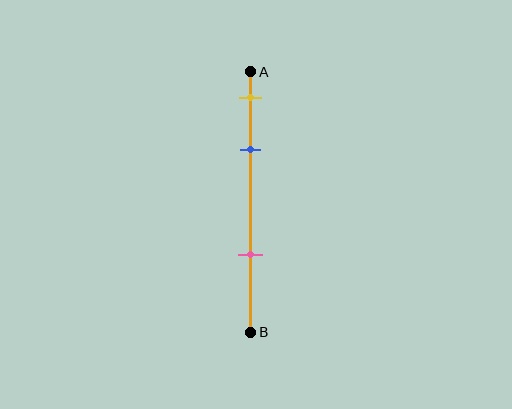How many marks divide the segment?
There are 3 marks dividing the segment.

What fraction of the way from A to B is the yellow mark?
The yellow mark is approximately 10% (0.1) of the way from A to B.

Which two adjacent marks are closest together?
The yellow and blue marks are the closest adjacent pair.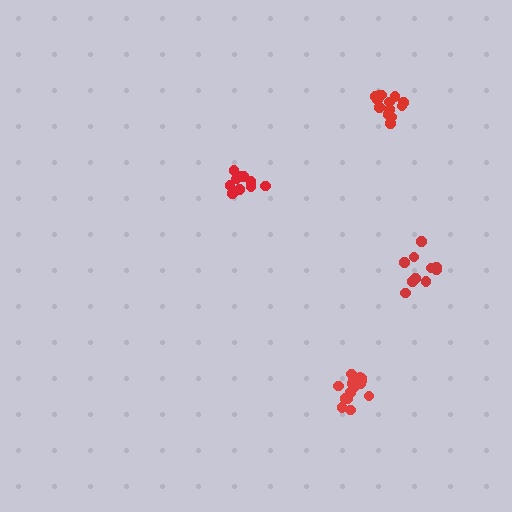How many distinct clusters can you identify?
There are 4 distinct clusters.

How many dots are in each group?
Group 1: 13 dots, Group 2: 10 dots, Group 3: 15 dots, Group 4: 10 dots (48 total).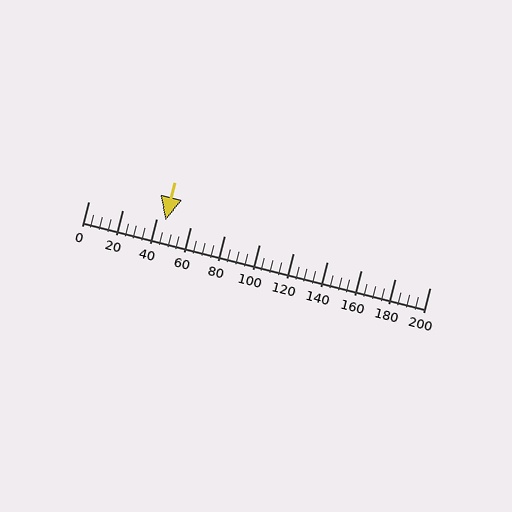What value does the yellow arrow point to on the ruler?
The yellow arrow points to approximately 45.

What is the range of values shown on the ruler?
The ruler shows values from 0 to 200.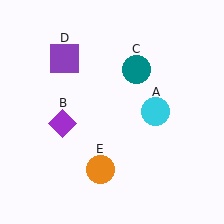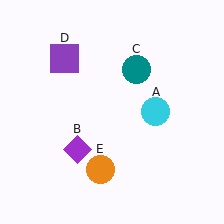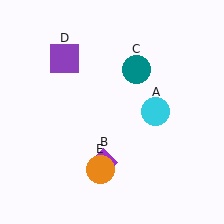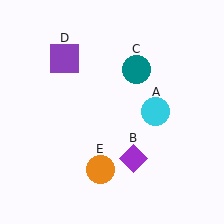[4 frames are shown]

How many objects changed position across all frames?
1 object changed position: purple diamond (object B).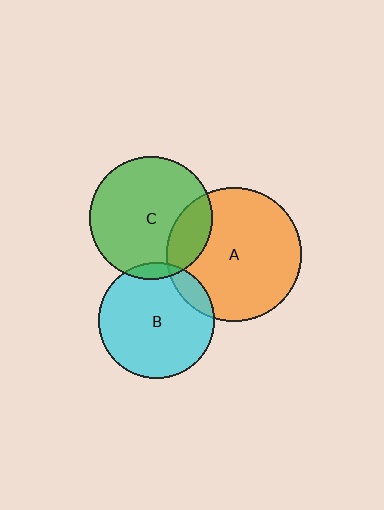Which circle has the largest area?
Circle A (orange).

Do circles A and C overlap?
Yes.